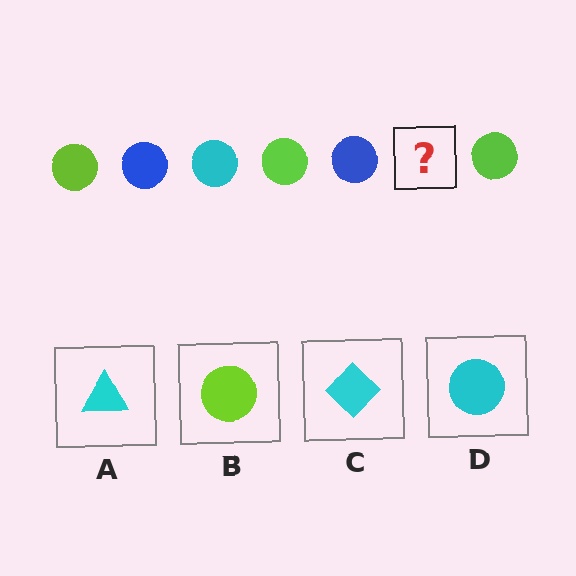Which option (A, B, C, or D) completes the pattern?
D.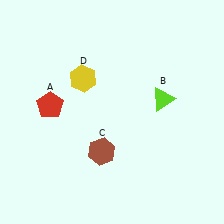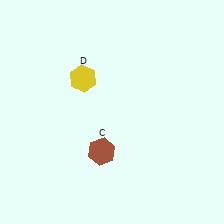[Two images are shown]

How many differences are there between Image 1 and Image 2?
There are 2 differences between the two images.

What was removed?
The lime triangle (B), the red pentagon (A) were removed in Image 2.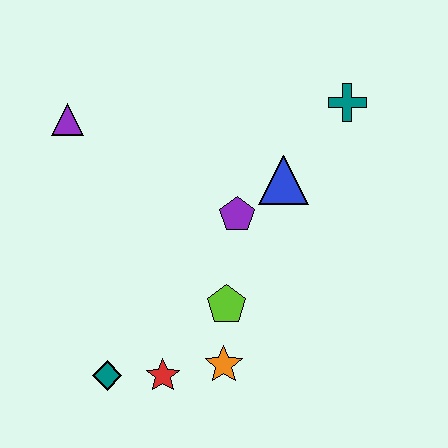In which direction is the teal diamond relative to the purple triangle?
The teal diamond is below the purple triangle.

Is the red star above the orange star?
No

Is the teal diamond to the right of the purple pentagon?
No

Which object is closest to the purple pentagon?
The blue triangle is closest to the purple pentagon.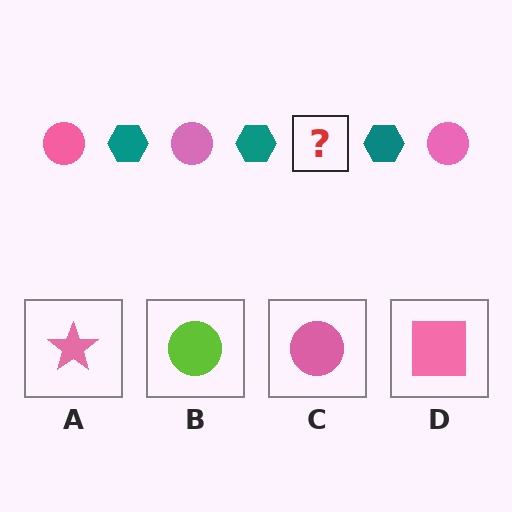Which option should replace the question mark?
Option C.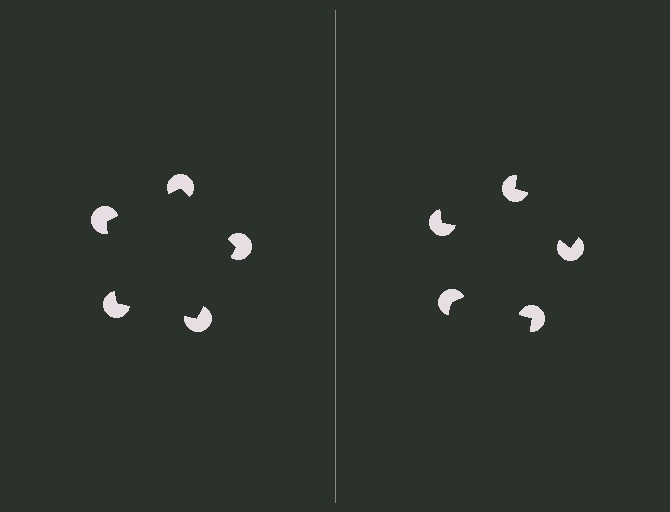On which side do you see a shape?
An illusory pentagon appears on the left side. On the right side the wedge cuts are rotated, so no coherent shape forms.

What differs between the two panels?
The pac-man discs are positioned identically on both sides; only the wedge orientations differ. On the left they align to a pentagon; on the right they are misaligned.